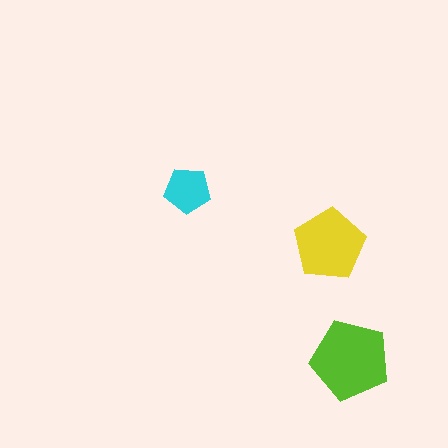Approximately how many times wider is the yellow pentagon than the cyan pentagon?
About 1.5 times wider.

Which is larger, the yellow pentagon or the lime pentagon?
The lime one.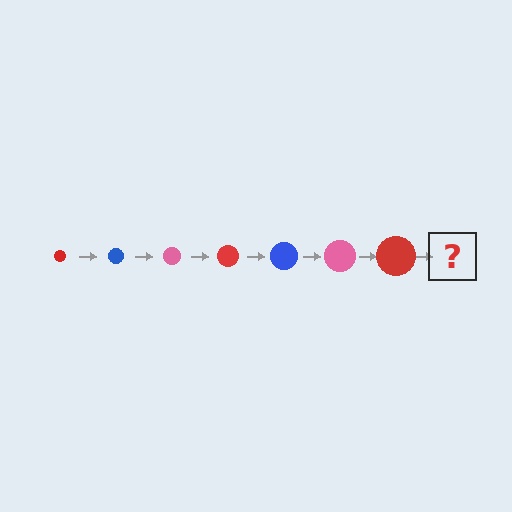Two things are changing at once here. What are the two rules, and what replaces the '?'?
The two rules are that the circle grows larger each step and the color cycles through red, blue, and pink. The '?' should be a blue circle, larger than the previous one.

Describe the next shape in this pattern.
It should be a blue circle, larger than the previous one.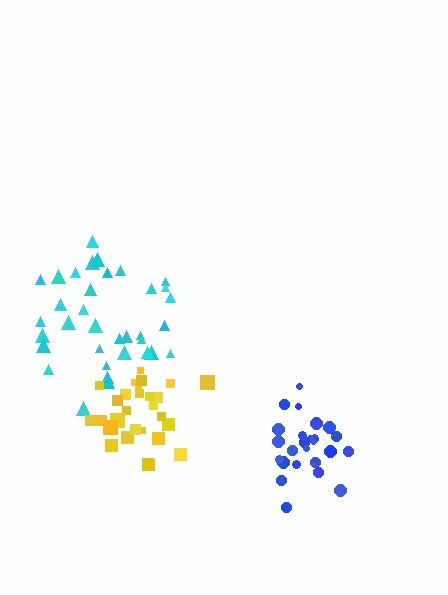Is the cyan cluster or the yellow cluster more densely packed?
Yellow.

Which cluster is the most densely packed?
Yellow.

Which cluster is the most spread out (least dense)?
Cyan.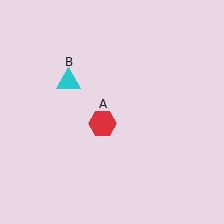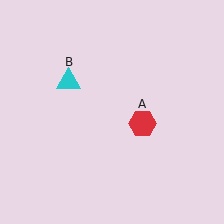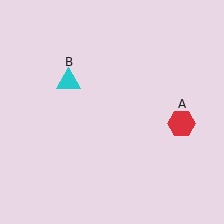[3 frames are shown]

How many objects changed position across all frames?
1 object changed position: red hexagon (object A).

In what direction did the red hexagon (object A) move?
The red hexagon (object A) moved right.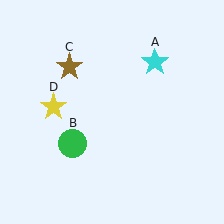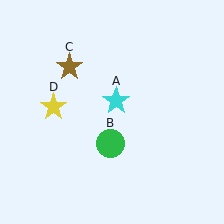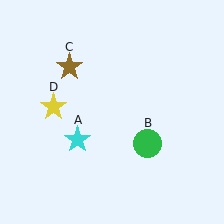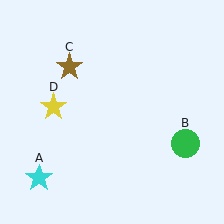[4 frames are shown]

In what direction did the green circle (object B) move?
The green circle (object B) moved right.